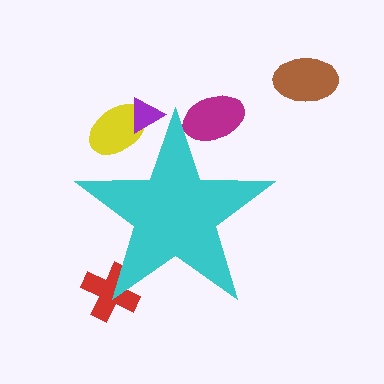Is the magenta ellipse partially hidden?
Yes, the magenta ellipse is partially hidden behind the cyan star.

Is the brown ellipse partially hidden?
No, the brown ellipse is fully visible.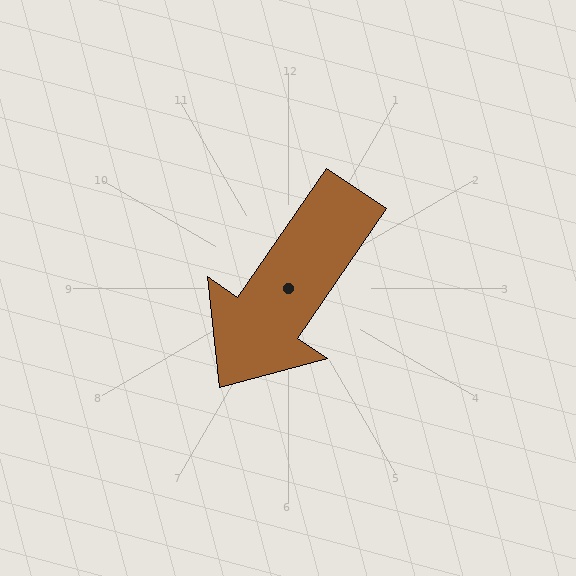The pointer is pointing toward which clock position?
Roughly 7 o'clock.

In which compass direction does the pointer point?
Southwest.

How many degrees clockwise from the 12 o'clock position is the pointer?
Approximately 214 degrees.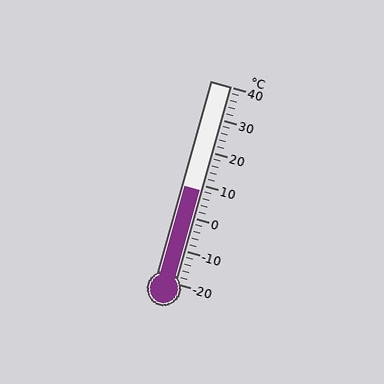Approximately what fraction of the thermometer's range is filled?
The thermometer is filled to approximately 45% of its range.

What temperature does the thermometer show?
The thermometer shows approximately 8°C.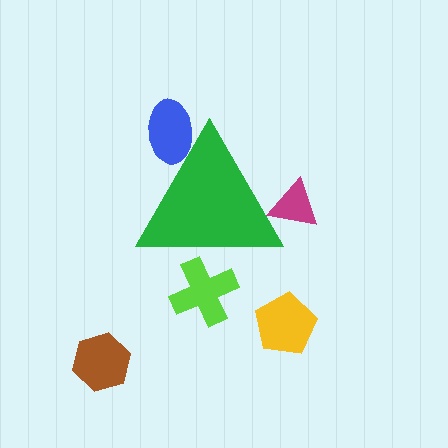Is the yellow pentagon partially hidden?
No, the yellow pentagon is fully visible.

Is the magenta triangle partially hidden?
Yes, the magenta triangle is partially hidden behind the green triangle.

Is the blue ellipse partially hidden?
Yes, the blue ellipse is partially hidden behind the green triangle.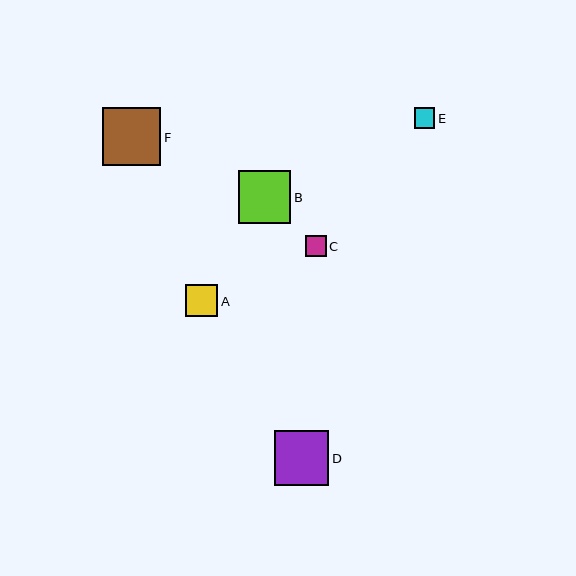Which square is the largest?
Square F is the largest with a size of approximately 59 pixels.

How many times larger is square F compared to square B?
Square F is approximately 1.1 times the size of square B.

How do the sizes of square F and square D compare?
Square F and square D are approximately the same size.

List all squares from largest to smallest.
From largest to smallest: F, D, B, A, C, E.